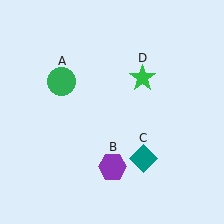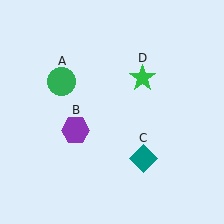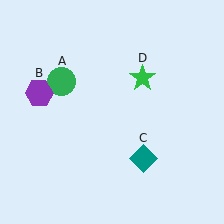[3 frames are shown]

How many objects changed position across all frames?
1 object changed position: purple hexagon (object B).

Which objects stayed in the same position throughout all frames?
Green circle (object A) and teal diamond (object C) and green star (object D) remained stationary.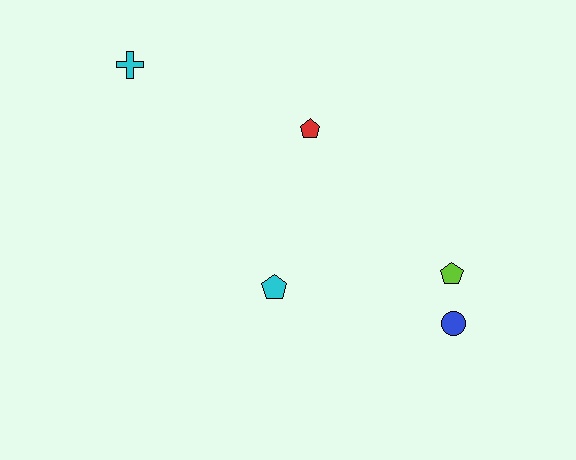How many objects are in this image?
There are 5 objects.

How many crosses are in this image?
There is 1 cross.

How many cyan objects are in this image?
There are 2 cyan objects.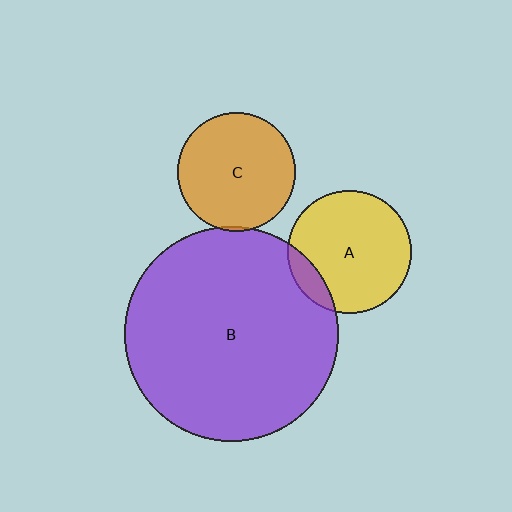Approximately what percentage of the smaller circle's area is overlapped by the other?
Approximately 5%.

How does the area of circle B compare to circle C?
Approximately 3.3 times.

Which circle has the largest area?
Circle B (purple).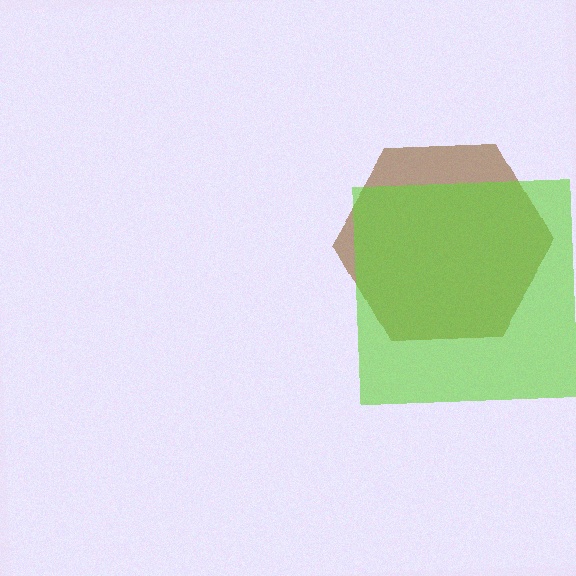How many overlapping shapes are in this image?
There are 2 overlapping shapes in the image.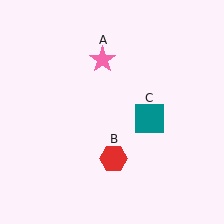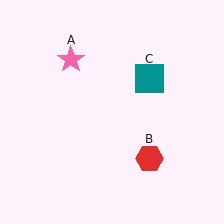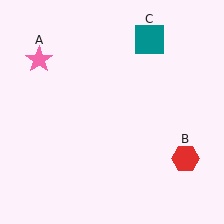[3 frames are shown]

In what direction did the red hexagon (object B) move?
The red hexagon (object B) moved right.